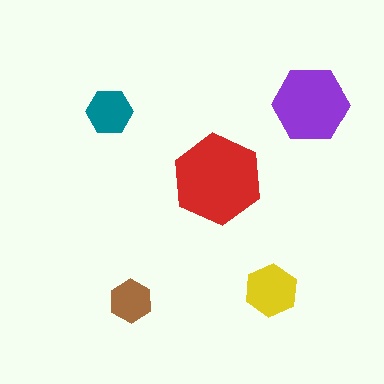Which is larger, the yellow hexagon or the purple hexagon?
The purple one.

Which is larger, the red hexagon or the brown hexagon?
The red one.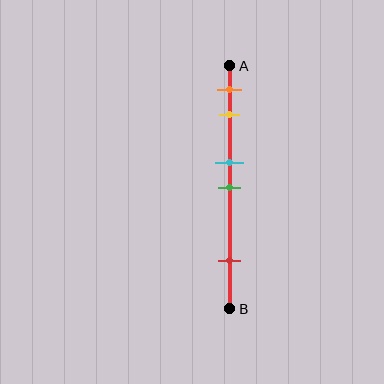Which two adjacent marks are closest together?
The cyan and green marks are the closest adjacent pair.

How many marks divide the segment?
There are 5 marks dividing the segment.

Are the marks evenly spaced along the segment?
No, the marks are not evenly spaced.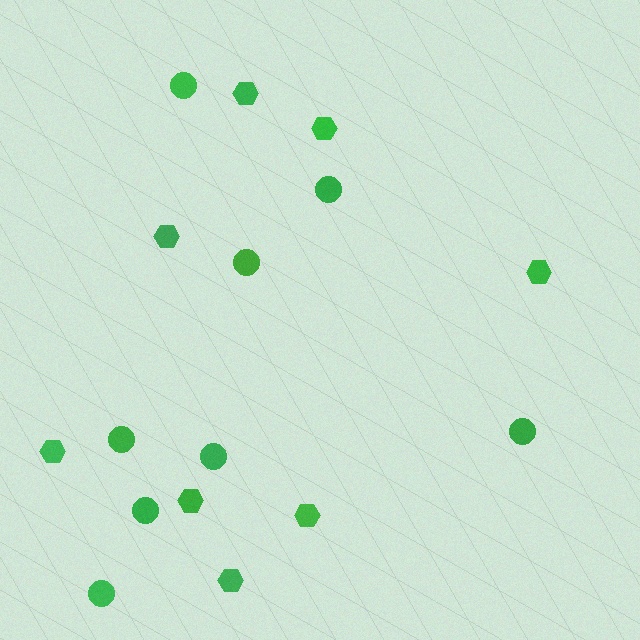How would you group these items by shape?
There are 2 groups: one group of hexagons (8) and one group of circles (8).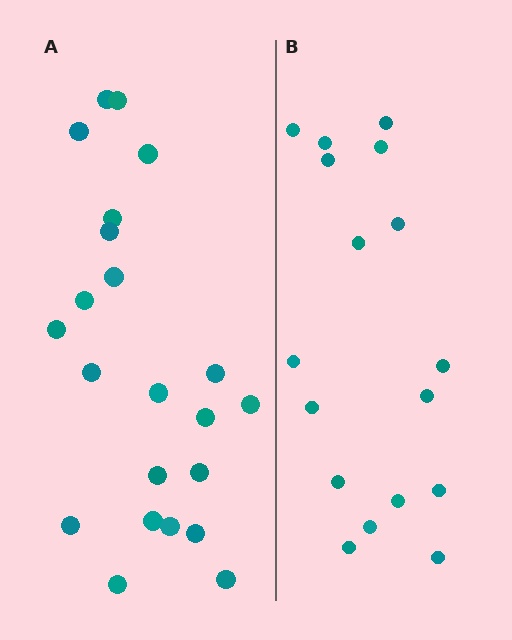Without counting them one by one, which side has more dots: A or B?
Region A (the left region) has more dots.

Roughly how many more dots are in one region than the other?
Region A has about 5 more dots than region B.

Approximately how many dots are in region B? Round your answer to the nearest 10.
About 20 dots. (The exact count is 17, which rounds to 20.)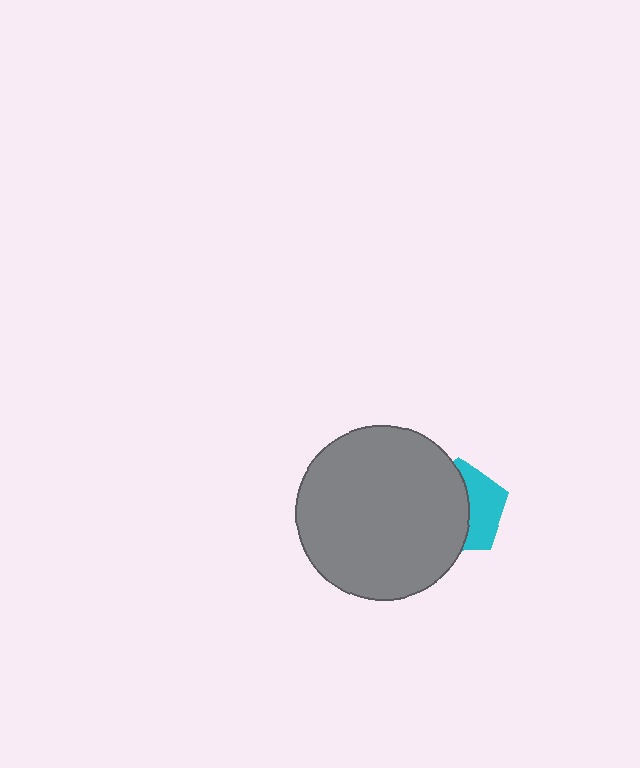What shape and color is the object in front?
The object in front is a gray circle.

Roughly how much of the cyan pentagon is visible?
A small part of it is visible (roughly 41%).